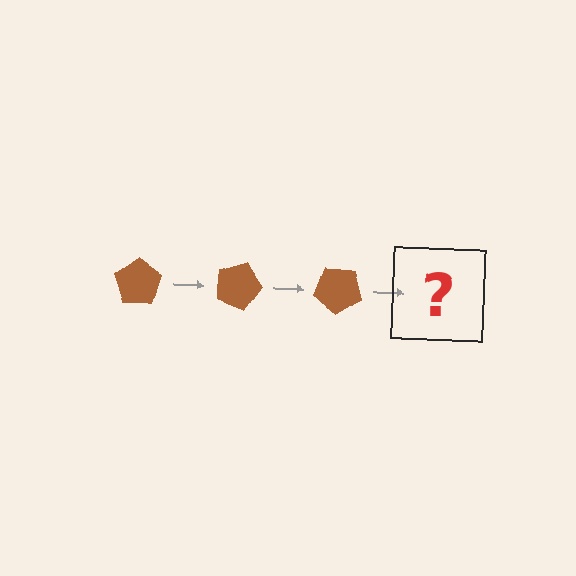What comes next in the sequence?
The next element should be a brown pentagon rotated 60 degrees.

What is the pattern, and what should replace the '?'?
The pattern is that the pentagon rotates 20 degrees each step. The '?' should be a brown pentagon rotated 60 degrees.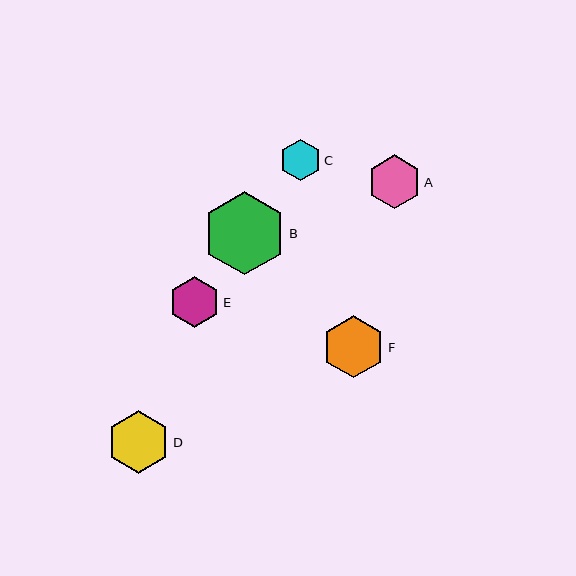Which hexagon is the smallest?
Hexagon C is the smallest with a size of approximately 41 pixels.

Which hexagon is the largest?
Hexagon B is the largest with a size of approximately 83 pixels.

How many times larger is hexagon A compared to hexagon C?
Hexagon A is approximately 1.3 times the size of hexagon C.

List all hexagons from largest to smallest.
From largest to smallest: B, D, F, A, E, C.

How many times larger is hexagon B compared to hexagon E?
Hexagon B is approximately 1.6 times the size of hexagon E.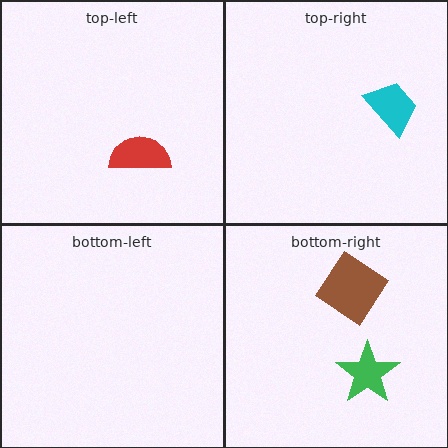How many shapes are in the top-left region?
1.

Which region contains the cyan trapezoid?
The top-right region.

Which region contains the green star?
The bottom-right region.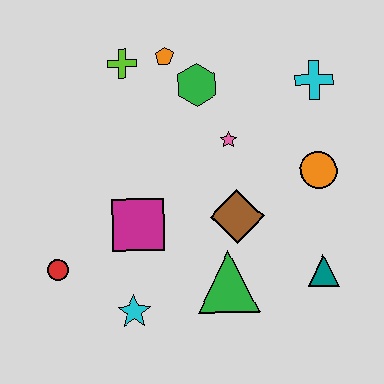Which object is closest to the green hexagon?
The orange pentagon is closest to the green hexagon.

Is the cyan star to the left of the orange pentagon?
Yes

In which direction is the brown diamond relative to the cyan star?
The brown diamond is to the right of the cyan star.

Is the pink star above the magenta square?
Yes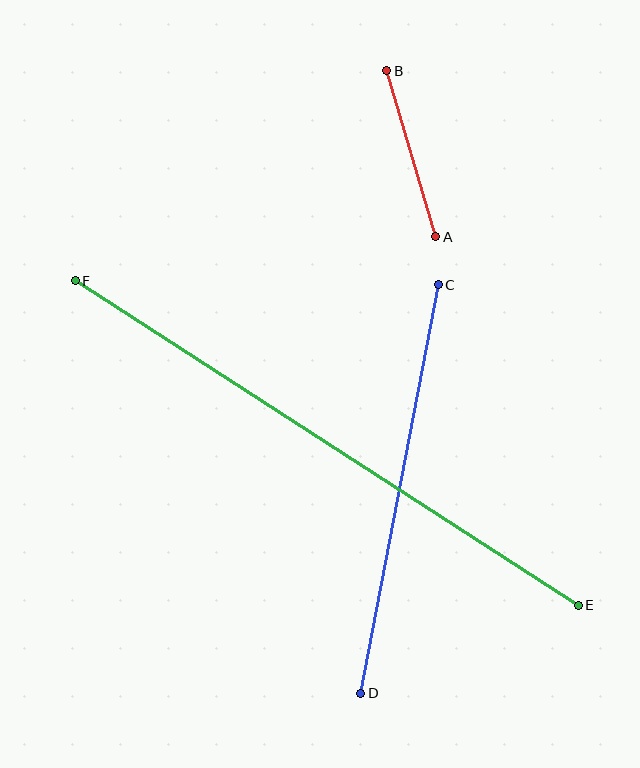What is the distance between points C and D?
The distance is approximately 415 pixels.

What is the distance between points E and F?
The distance is approximately 599 pixels.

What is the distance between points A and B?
The distance is approximately 173 pixels.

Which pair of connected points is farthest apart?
Points E and F are farthest apart.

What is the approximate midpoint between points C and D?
The midpoint is at approximately (399, 489) pixels.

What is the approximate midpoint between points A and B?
The midpoint is at approximately (411, 154) pixels.